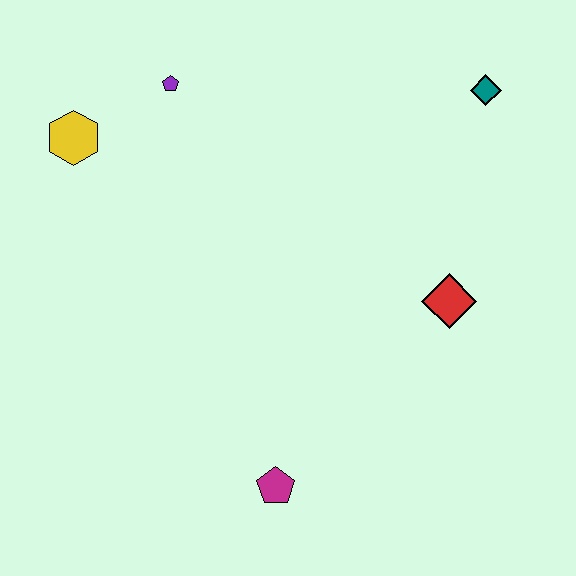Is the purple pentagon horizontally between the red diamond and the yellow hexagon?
Yes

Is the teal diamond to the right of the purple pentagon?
Yes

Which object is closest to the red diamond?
The teal diamond is closest to the red diamond.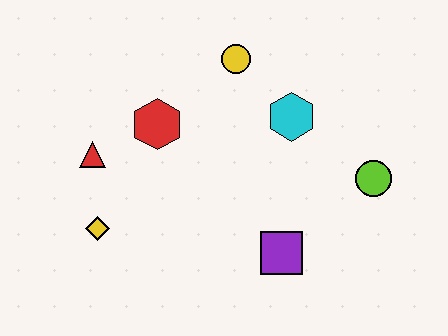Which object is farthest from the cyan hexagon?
The yellow diamond is farthest from the cyan hexagon.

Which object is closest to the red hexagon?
The red triangle is closest to the red hexagon.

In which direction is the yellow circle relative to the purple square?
The yellow circle is above the purple square.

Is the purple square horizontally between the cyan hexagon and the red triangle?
Yes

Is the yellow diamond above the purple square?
Yes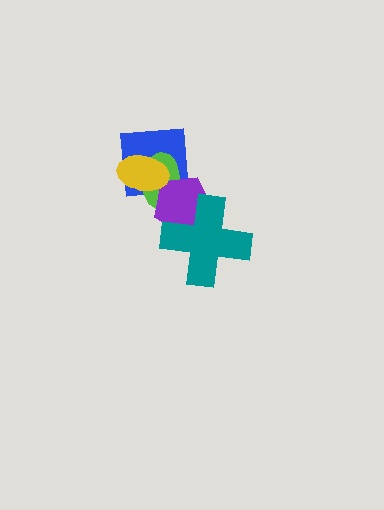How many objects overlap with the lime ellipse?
3 objects overlap with the lime ellipse.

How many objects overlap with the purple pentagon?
4 objects overlap with the purple pentagon.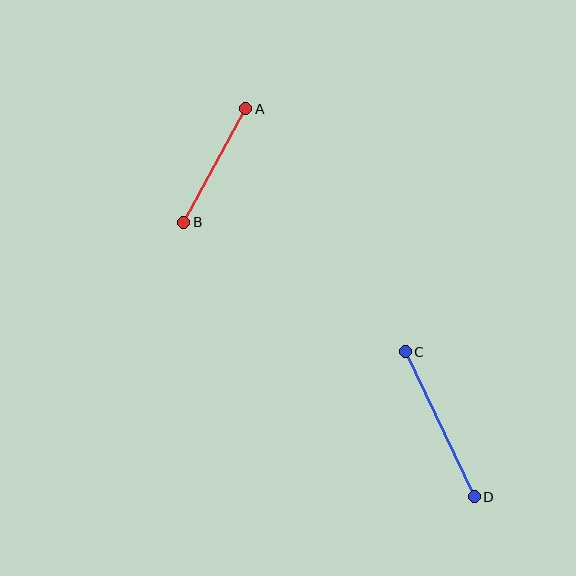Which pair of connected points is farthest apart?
Points C and D are farthest apart.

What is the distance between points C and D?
The distance is approximately 160 pixels.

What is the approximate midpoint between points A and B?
The midpoint is at approximately (215, 166) pixels.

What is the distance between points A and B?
The distance is approximately 129 pixels.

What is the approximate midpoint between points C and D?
The midpoint is at approximately (440, 424) pixels.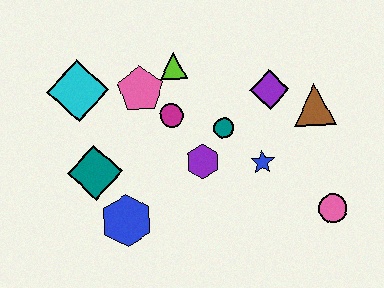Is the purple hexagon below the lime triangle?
Yes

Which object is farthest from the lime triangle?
The pink circle is farthest from the lime triangle.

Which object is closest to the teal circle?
The purple hexagon is closest to the teal circle.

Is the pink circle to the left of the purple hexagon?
No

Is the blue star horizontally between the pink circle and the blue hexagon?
Yes